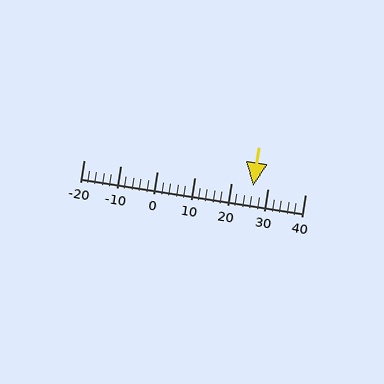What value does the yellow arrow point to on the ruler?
The yellow arrow points to approximately 26.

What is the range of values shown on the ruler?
The ruler shows values from -20 to 40.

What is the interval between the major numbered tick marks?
The major tick marks are spaced 10 units apart.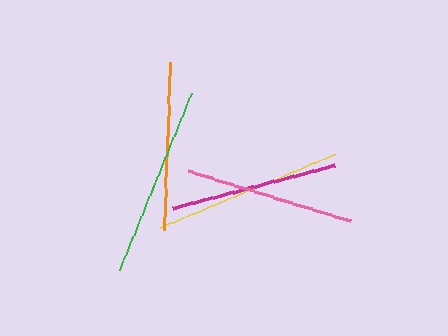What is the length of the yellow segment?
The yellow segment is approximately 189 pixels long.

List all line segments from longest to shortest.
From longest to shortest: green, yellow, pink, orange, magenta.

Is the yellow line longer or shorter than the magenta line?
The yellow line is longer than the magenta line.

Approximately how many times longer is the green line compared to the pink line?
The green line is approximately 1.1 times the length of the pink line.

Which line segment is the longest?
The green line is the longest at approximately 191 pixels.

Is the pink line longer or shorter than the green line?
The green line is longer than the pink line.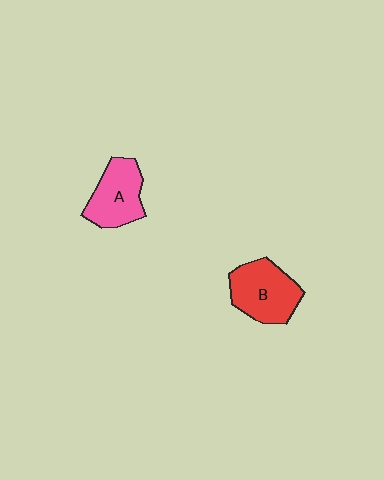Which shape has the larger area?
Shape B (red).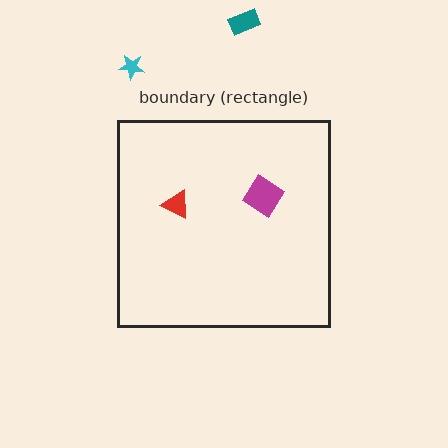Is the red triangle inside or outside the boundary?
Inside.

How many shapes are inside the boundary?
2 inside, 2 outside.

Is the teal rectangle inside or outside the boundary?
Outside.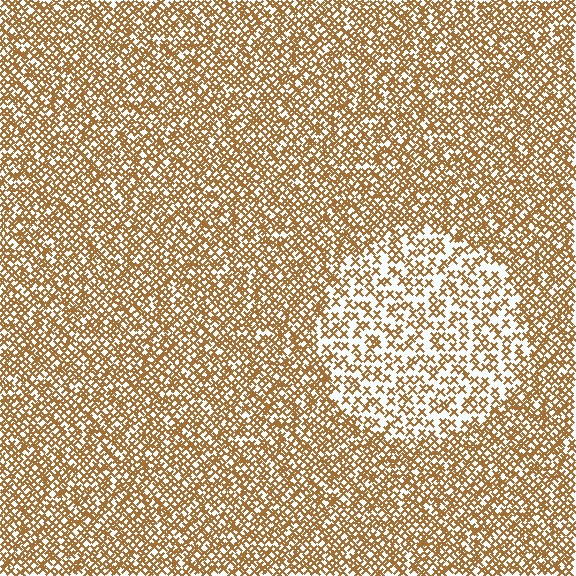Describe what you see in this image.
The image contains small brown elements arranged at two different densities. A circle-shaped region is visible where the elements are less densely packed than the surrounding area.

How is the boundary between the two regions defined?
The boundary is defined by a change in element density (approximately 2.0x ratio). All elements are the same color, size, and shape.